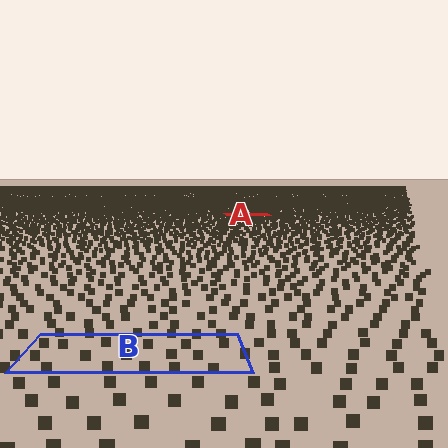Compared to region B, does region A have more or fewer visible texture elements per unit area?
Region A has more texture elements per unit area — they are packed more densely because it is farther away.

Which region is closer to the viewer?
Region B is closer. The texture elements there are larger and more spread out.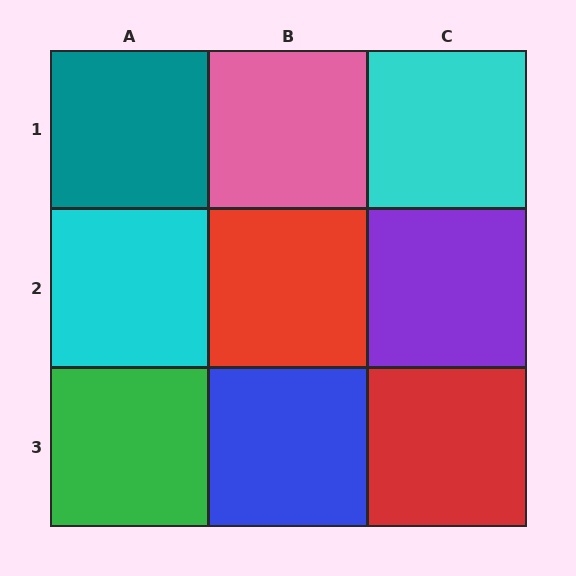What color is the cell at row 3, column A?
Green.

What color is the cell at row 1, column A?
Teal.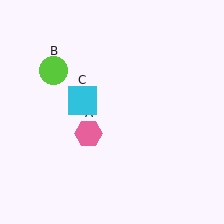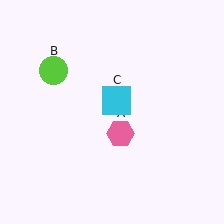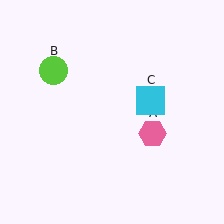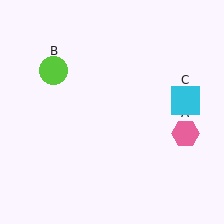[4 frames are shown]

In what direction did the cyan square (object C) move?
The cyan square (object C) moved right.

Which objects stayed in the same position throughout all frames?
Lime circle (object B) remained stationary.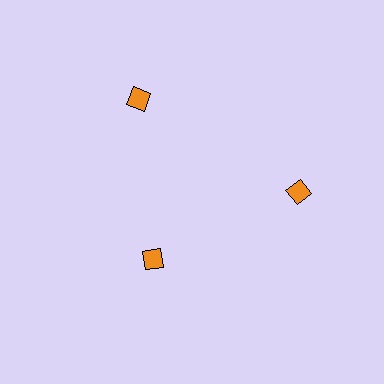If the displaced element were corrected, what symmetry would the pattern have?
It would have 3-fold rotational symmetry — the pattern would map onto itself every 120 degrees.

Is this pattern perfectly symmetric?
No. The 3 orange diamonds are arranged in a ring, but one element near the 7 o'clock position is pulled inward toward the center, breaking the 3-fold rotational symmetry.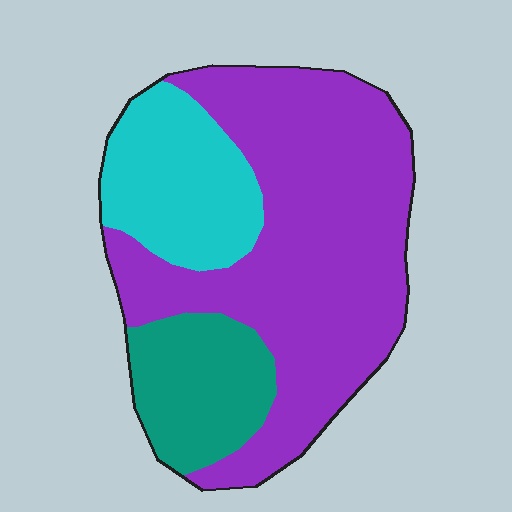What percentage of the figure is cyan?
Cyan covers around 20% of the figure.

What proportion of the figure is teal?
Teal covers about 15% of the figure.